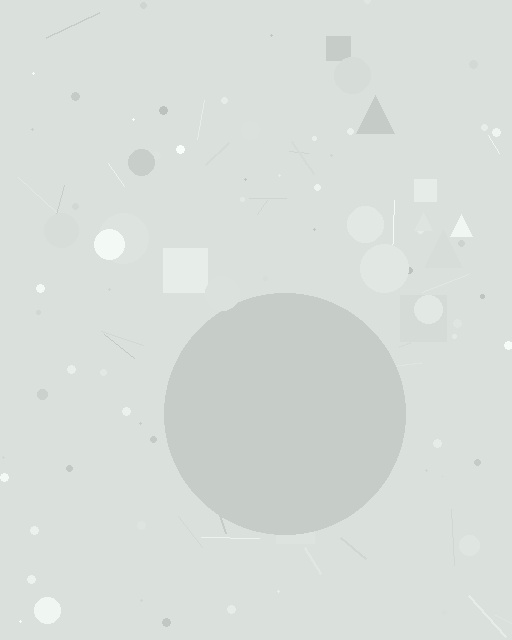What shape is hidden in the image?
A circle is hidden in the image.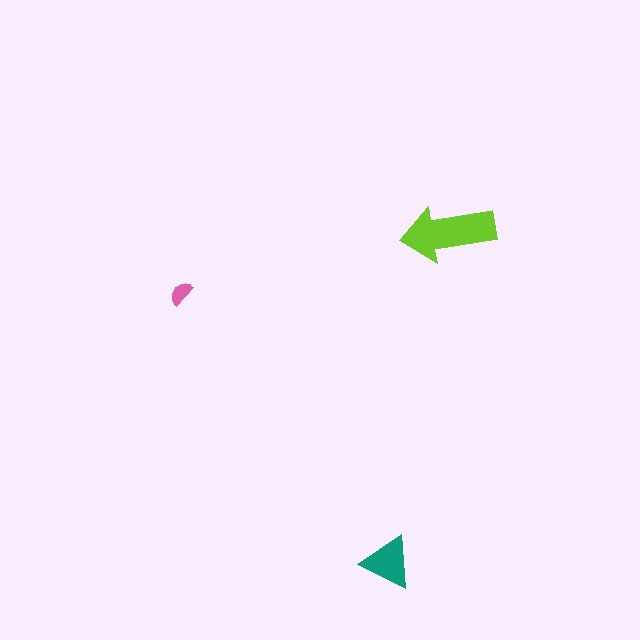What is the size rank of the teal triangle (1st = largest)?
2nd.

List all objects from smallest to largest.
The pink semicircle, the teal triangle, the lime arrow.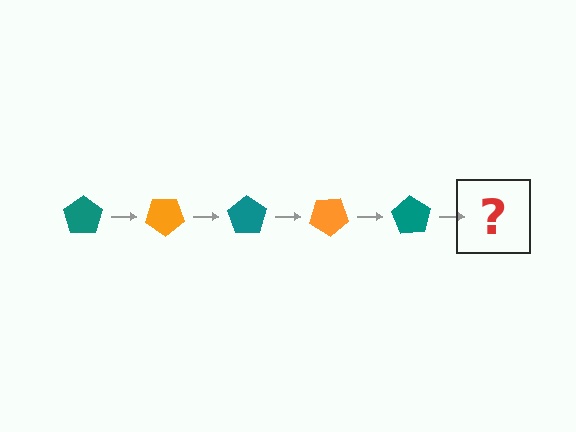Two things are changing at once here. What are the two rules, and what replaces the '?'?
The two rules are that it rotates 35 degrees each step and the color cycles through teal and orange. The '?' should be an orange pentagon, rotated 175 degrees from the start.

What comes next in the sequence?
The next element should be an orange pentagon, rotated 175 degrees from the start.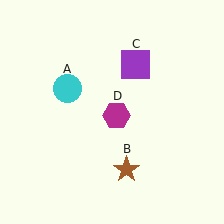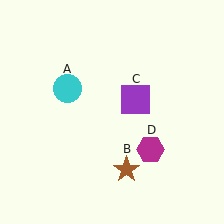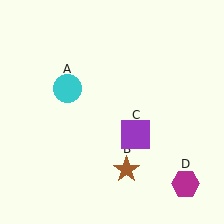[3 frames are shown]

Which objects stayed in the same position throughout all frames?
Cyan circle (object A) and brown star (object B) remained stationary.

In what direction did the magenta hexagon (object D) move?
The magenta hexagon (object D) moved down and to the right.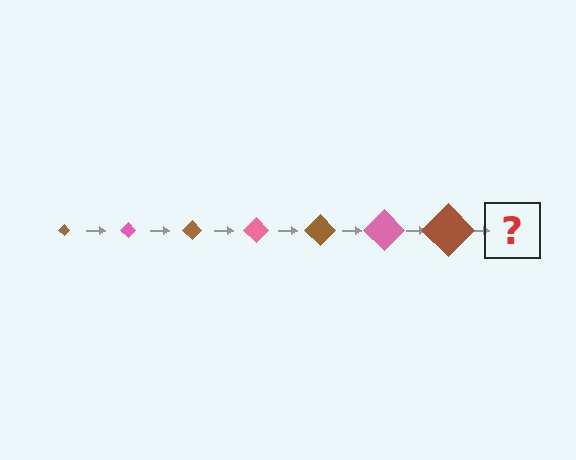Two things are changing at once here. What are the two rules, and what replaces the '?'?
The two rules are that the diamond grows larger each step and the color cycles through brown and pink. The '?' should be a pink diamond, larger than the previous one.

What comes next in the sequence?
The next element should be a pink diamond, larger than the previous one.